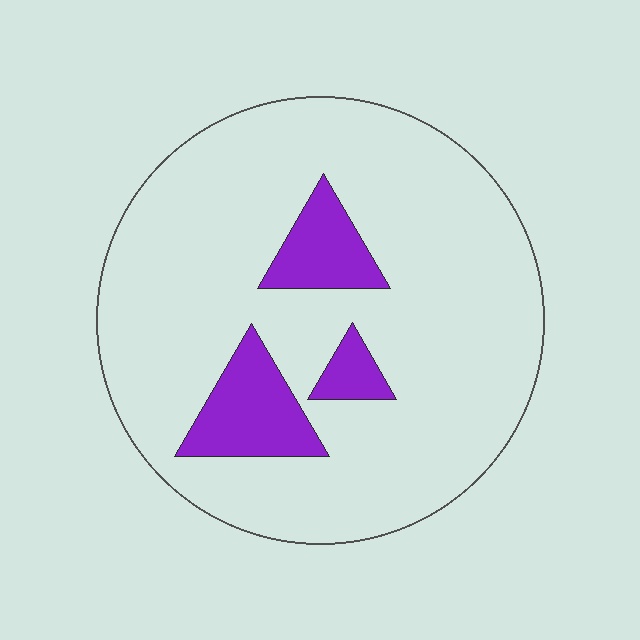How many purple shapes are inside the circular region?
3.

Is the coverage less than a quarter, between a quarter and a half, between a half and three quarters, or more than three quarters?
Less than a quarter.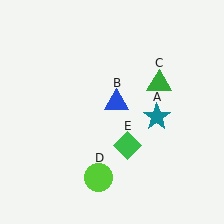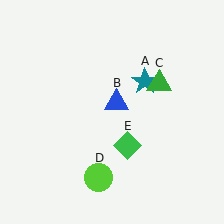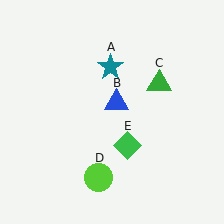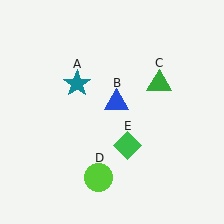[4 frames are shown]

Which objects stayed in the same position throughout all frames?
Blue triangle (object B) and green triangle (object C) and lime circle (object D) and green diamond (object E) remained stationary.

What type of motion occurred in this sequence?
The teal star (object A) rotated counterclockwise around the center of the scene.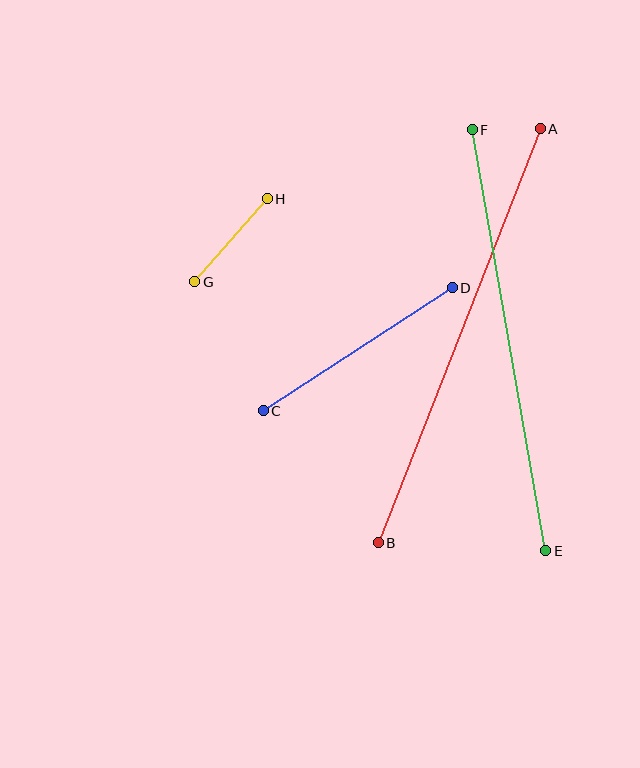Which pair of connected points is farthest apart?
Points A and B are farthest apart.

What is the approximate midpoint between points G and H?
The midpoint is at approximately (231, 240) pixels.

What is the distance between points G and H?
The distance is approximately 110 pixels.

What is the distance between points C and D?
The distance is approximately 226 pixels.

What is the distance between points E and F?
The distance is approximately 428 pixels.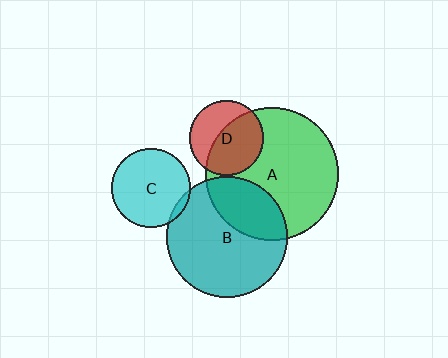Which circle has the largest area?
Circle A (green).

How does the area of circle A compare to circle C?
Approximately 2.8 times.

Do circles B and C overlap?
Yes.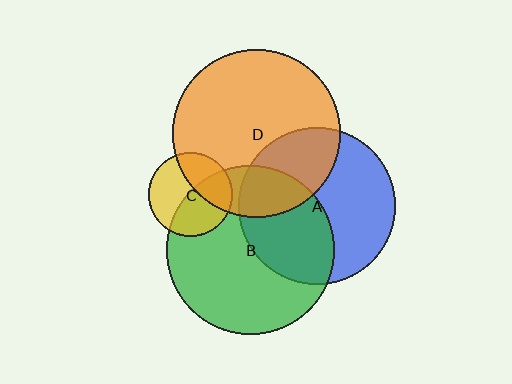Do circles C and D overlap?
Yes.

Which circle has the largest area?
Circle B (green).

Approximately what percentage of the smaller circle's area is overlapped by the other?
Approximately 35%.